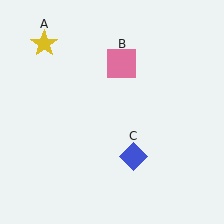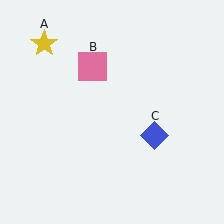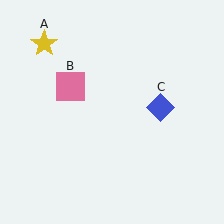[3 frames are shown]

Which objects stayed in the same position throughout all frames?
Yellow star (object A) remained stationary.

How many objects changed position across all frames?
2 objects changed position: pink square (object B), blue diamond (object C).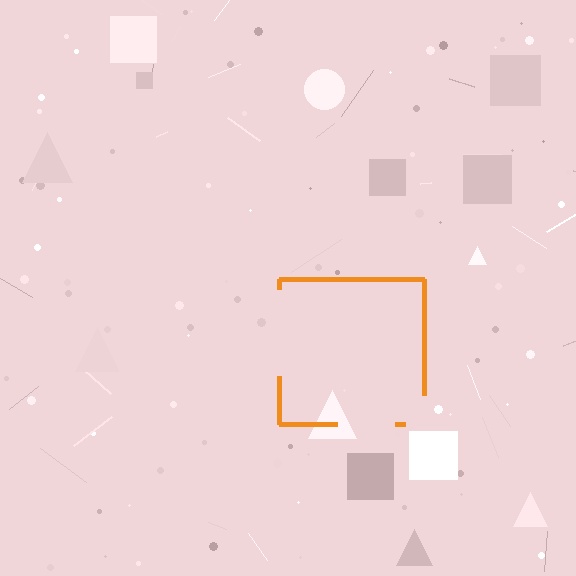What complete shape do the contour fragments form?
The contour fragments form a square.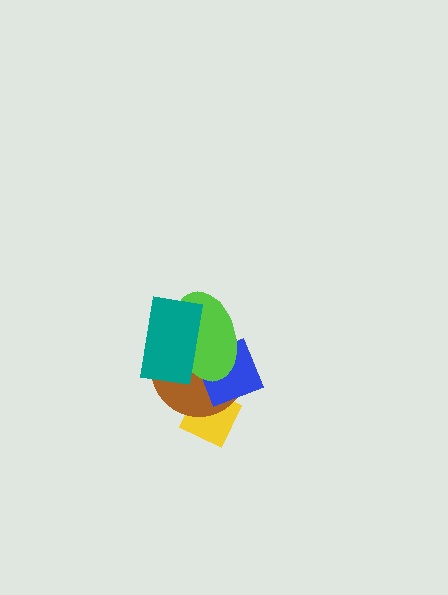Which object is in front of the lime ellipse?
The teal rectangle is in front of the lime ellipse.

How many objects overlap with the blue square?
3 objects overlap with the blue square.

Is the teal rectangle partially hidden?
No, no other shape covers it.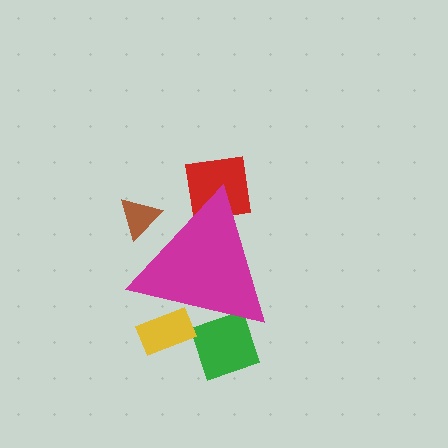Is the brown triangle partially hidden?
Yes, the brown triangle is partially hidden behind the magenta triangle.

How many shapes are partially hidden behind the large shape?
4 shapes are partially hidden.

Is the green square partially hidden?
Yes, the green square is partially hidden behind the magenta triangle.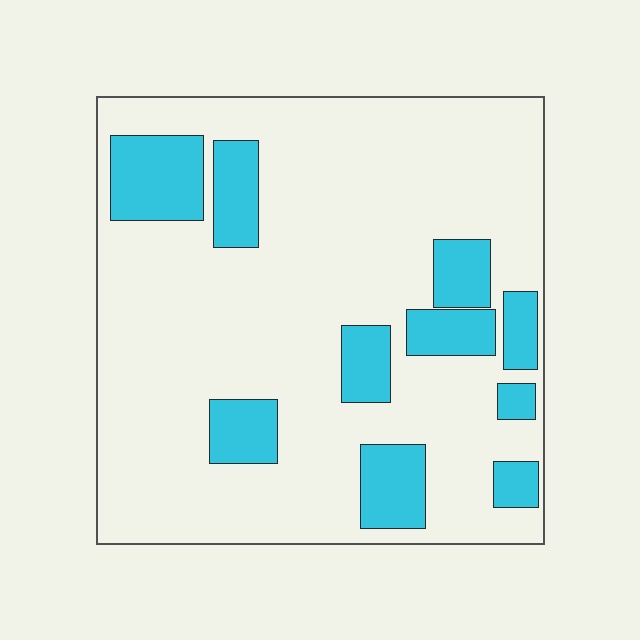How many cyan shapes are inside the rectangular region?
10.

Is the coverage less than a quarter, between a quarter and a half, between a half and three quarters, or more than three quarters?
Less than a quarter.